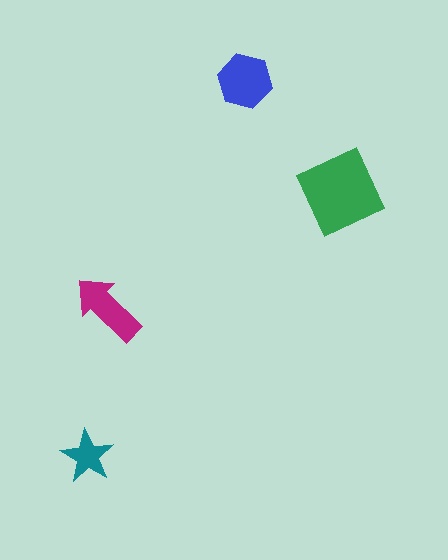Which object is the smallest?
The teal star.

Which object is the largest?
The green diamond.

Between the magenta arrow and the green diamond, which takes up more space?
The green diamond.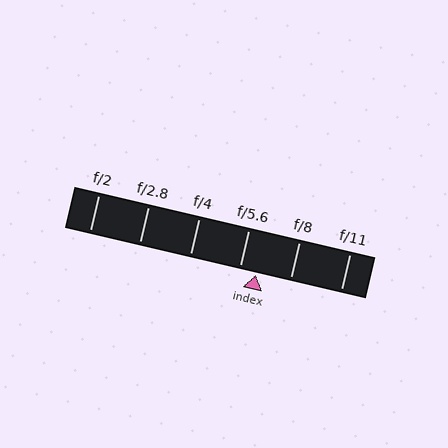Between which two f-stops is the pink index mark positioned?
The index mark is between f/5.6 and f/8.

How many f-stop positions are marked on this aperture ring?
There are 6 f-stop positions marked.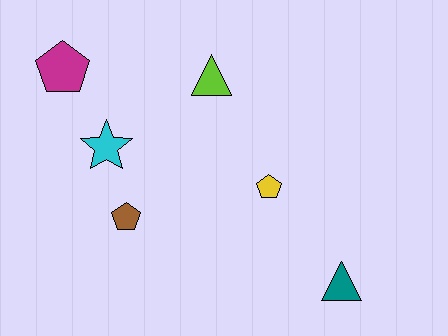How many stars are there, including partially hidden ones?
There is 1 star.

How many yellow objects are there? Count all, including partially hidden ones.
There is 1 yellow object.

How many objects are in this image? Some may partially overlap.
There are 6 objects.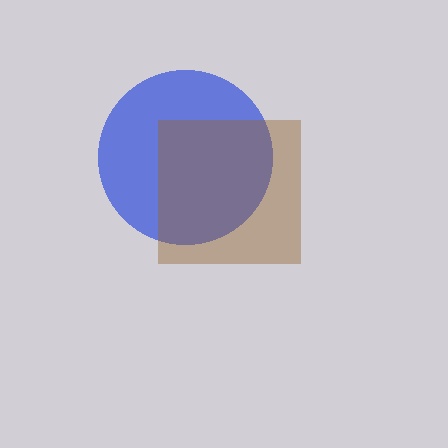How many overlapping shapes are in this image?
There are 2 overlapping shapes in the image.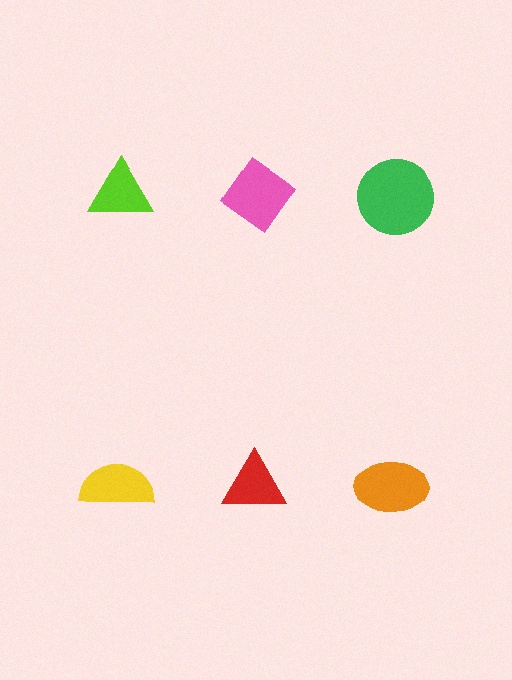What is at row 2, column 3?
An orange ellipse.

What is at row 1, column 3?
A green circle.